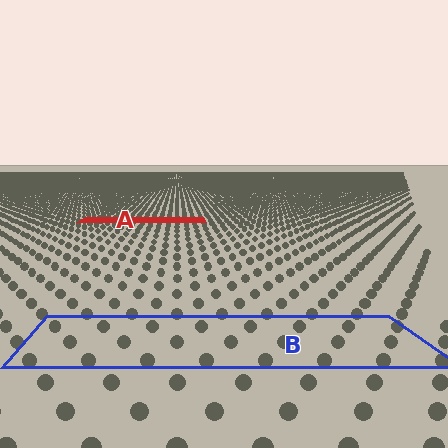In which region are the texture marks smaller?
The texture marks are smaller in region A, because it is farther away.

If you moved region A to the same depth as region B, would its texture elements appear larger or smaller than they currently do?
They would appear larger. At a closer depth, the same texture elements are projected at a bigger on-screen size.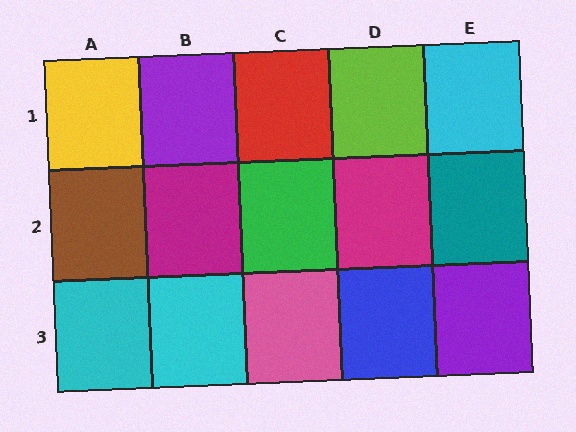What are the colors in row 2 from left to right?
Brown, magenta, green, magenta, teal.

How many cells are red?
1 cell is red.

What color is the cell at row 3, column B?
Cyan.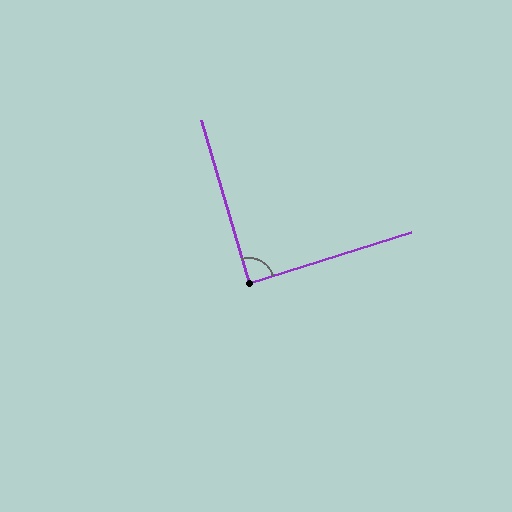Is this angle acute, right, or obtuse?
It is approximately a right angle.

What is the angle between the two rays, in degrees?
Approximately 89 degrees.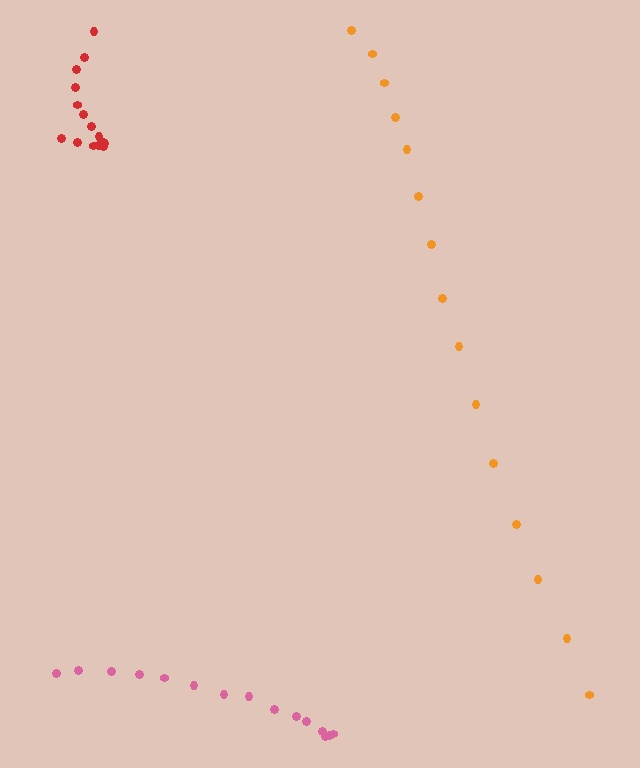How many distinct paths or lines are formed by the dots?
There are 3 distinct paths.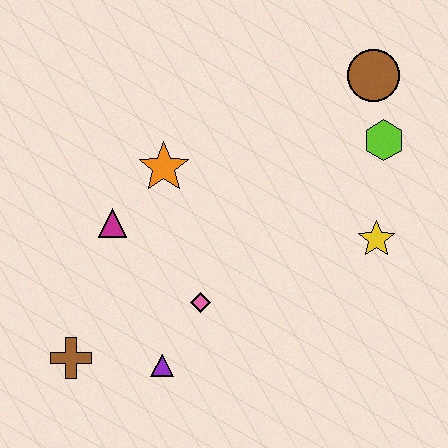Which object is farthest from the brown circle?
The brown cross is farthest from the brown circle.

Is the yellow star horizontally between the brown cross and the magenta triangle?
No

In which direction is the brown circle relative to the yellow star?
The brown circle is above the yellow star.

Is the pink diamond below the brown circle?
Yes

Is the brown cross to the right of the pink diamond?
No